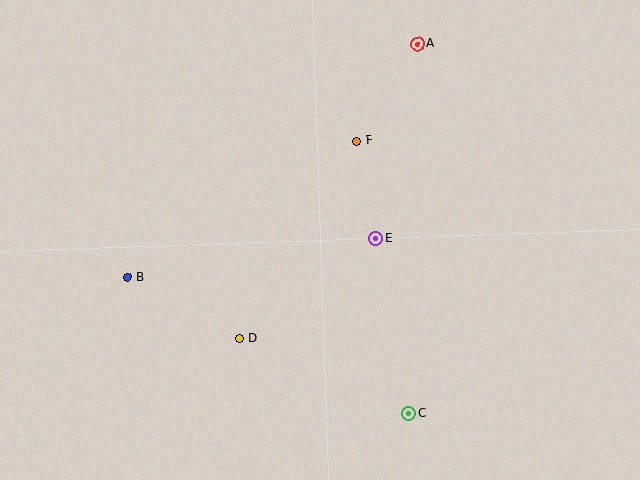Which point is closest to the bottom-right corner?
Point C is closest to the bottom-right corner.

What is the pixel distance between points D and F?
The distance between D and F is 230 pixels.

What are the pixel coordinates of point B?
Point B is at (127, 277).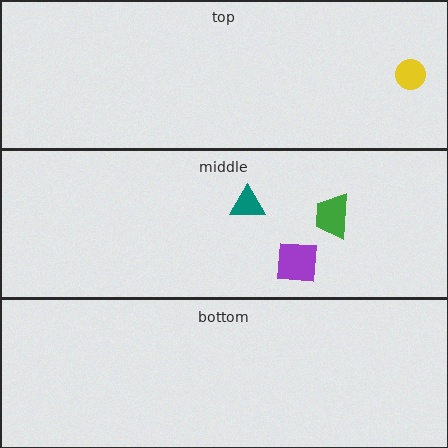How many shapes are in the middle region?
3.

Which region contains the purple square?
The middle region.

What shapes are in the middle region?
The green trapezoid, the purple square, the teal triangle.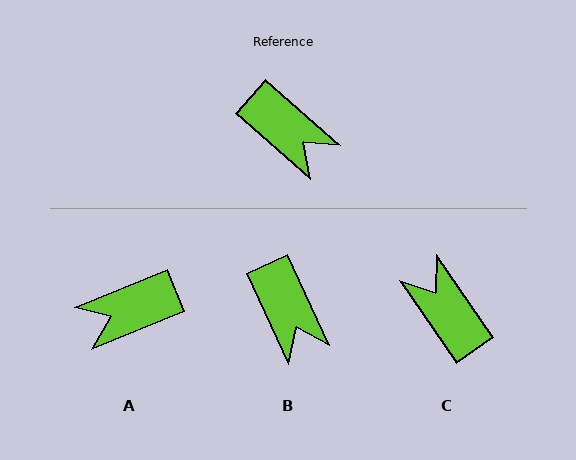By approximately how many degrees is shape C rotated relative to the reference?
Approximately 166 degrees counter-clockwise.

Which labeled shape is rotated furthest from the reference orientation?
C, about 166 degrees away.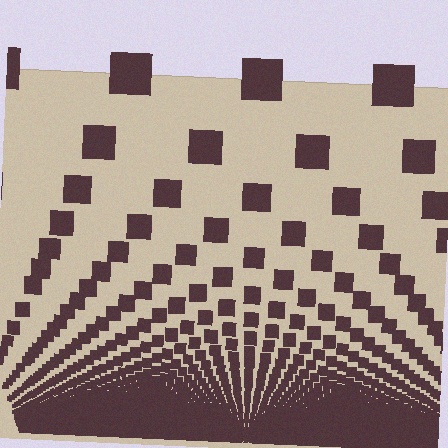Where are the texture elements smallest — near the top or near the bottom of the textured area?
Near the bottom.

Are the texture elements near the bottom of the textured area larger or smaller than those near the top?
Smaller. The gradient is inverted — elements near the bottom are smaller and denser.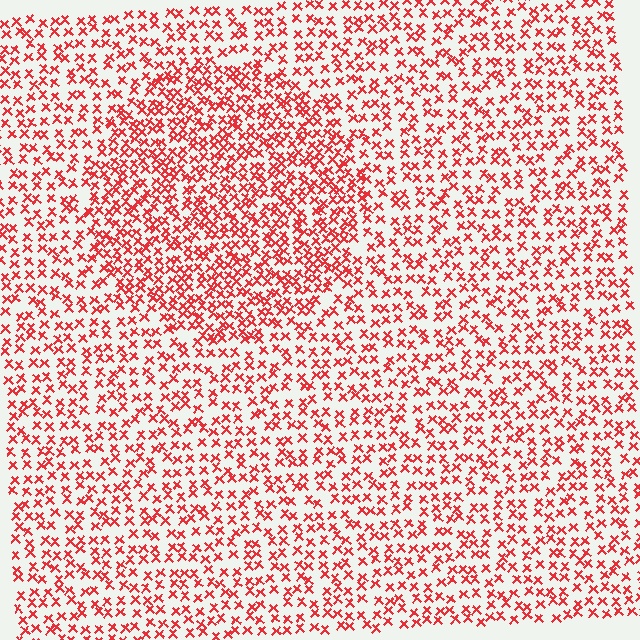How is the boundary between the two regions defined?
The boundary is defined by a change in element density (approximately 1.7x ratio). All elements are the same color, size, and shape.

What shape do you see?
I see a circle.